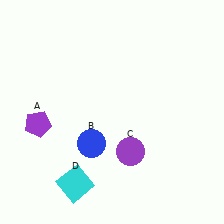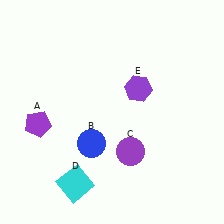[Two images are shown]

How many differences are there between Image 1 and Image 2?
There is 1 difference between the two images.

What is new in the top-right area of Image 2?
A purple hexagon (E) was added in the top-right area of Image 2.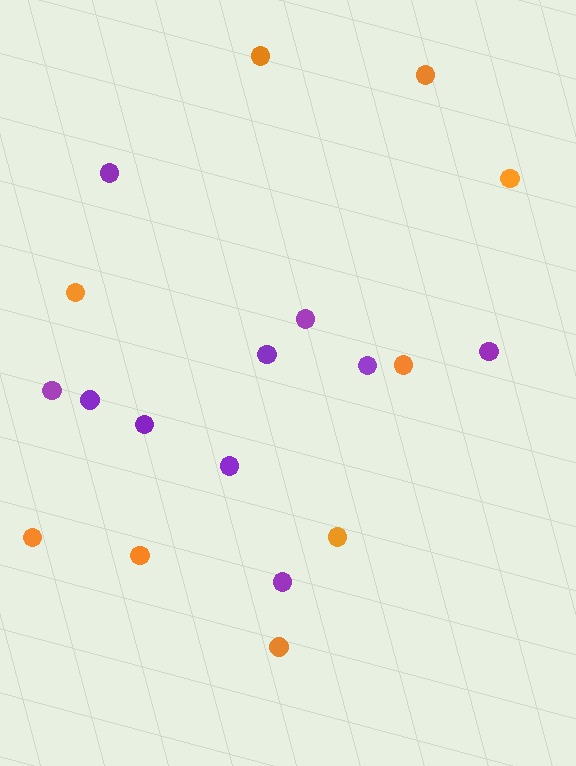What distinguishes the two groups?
There are 2 groups: one group of orange circles (9) and one group of purple circles (10).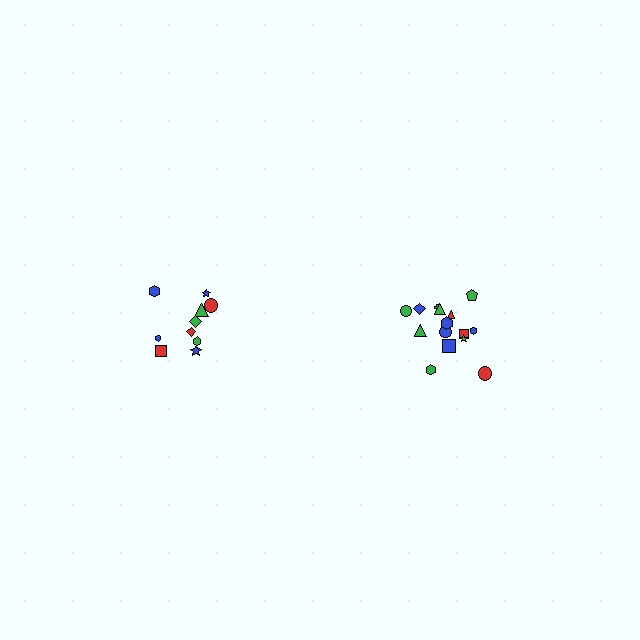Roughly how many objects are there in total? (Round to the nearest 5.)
Roughly 25 objects in total.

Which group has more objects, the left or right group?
The right group.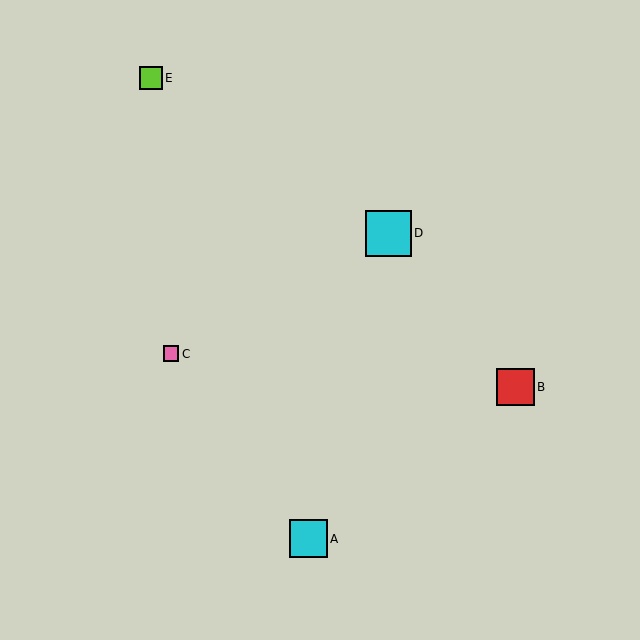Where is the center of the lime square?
The center of the lime square is at (151, 78).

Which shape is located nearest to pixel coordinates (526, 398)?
The red square (labeled B) at (515, 387) is nearest to that location.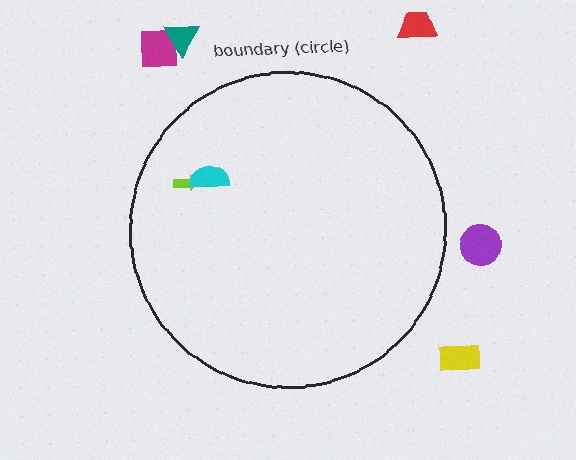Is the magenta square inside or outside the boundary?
Outside.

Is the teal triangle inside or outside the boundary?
Outside.